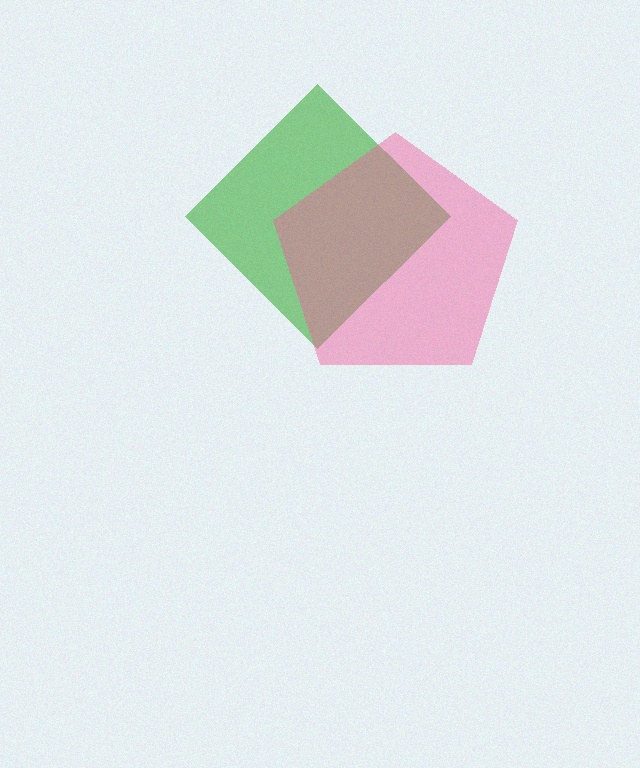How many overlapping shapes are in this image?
There are 2 overlapping shapes in the image.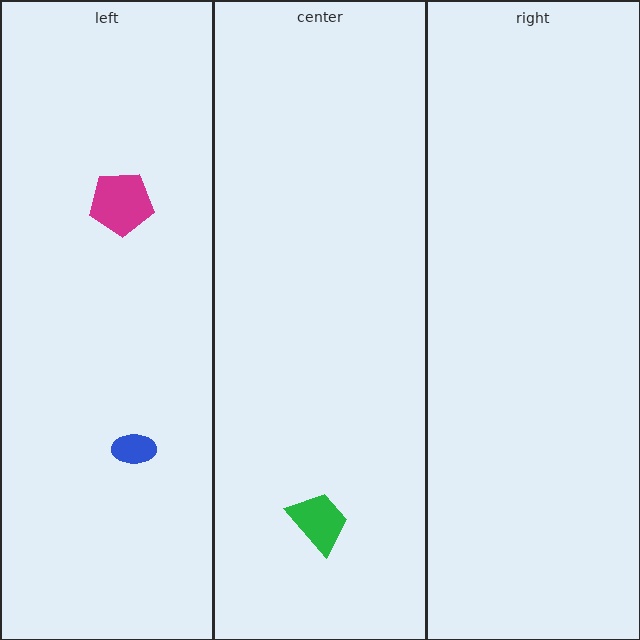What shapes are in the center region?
The green trapezoid.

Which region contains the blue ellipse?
The left region.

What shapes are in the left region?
The blue ellipse, the magenta pentagon.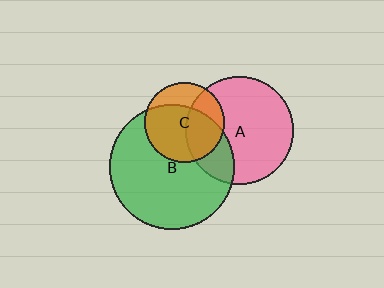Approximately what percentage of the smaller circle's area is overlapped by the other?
Approximately 70%.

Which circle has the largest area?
Circle B (green).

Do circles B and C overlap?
Yes.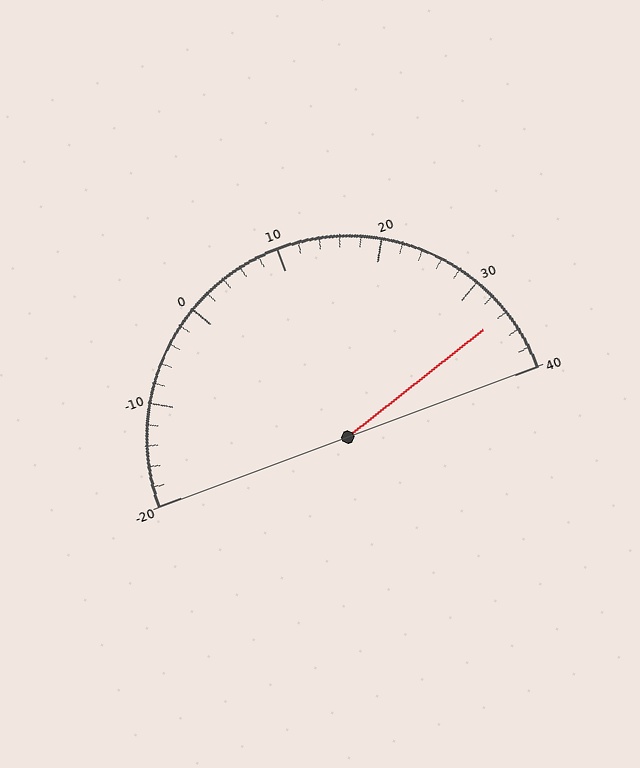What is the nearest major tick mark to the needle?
The nearest major tick mark is 30.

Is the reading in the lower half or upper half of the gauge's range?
The reading is in the upper half of the range (-20 to 40).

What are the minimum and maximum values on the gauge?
The gauge ranges from -20 to 40.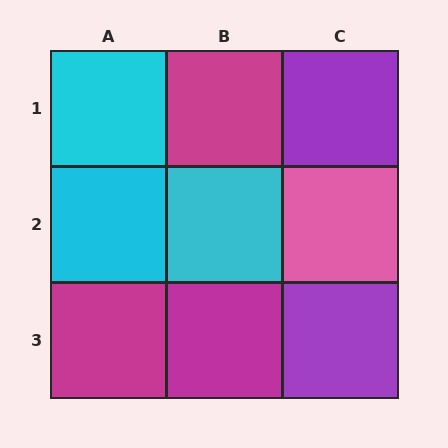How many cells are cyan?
3 cells are cyan.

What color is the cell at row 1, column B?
Magenta.